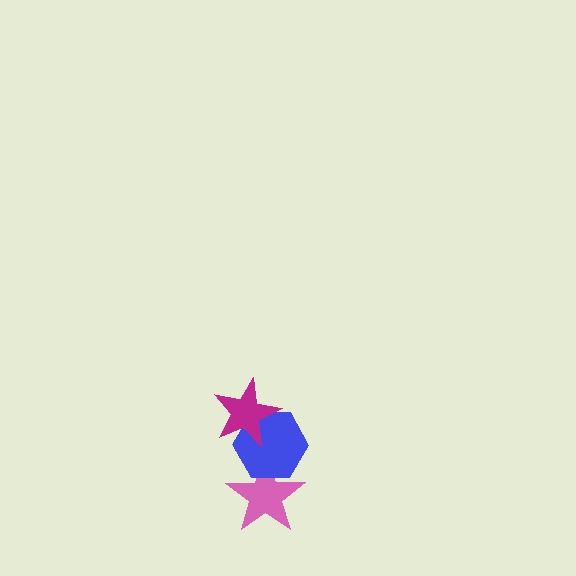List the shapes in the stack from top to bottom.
From top to bottom: the magenta star, the blue hexagon, the pink star.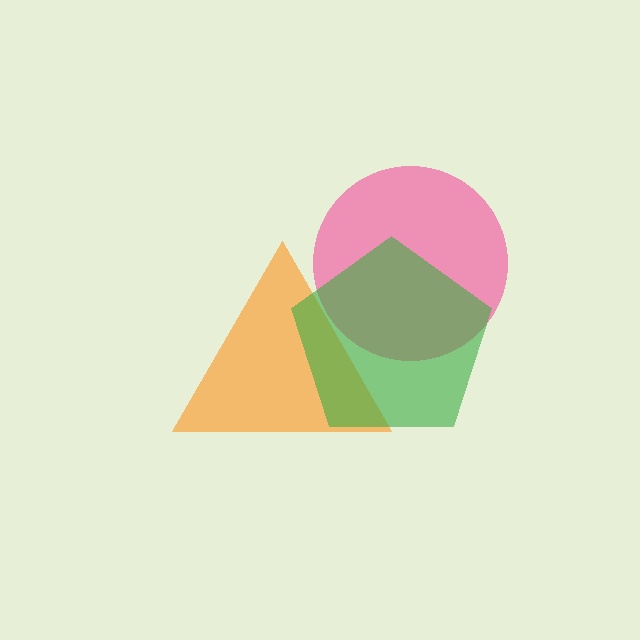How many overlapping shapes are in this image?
There are 3 overlapping shapes in the image.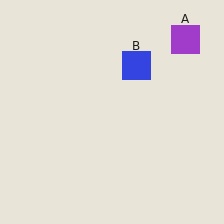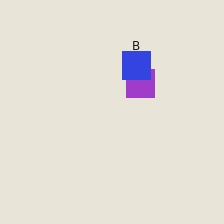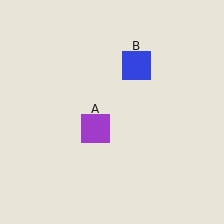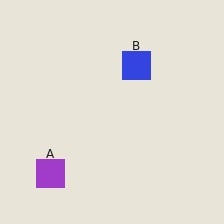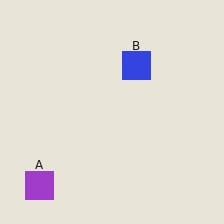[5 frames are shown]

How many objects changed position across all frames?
1 object changed position: purple square (object A).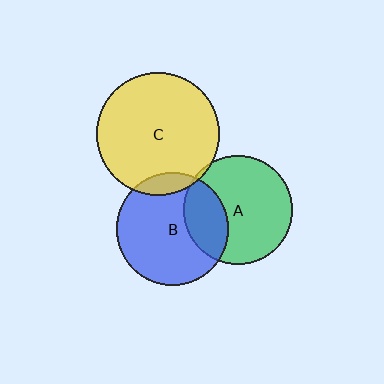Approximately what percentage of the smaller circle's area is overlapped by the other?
Approximately 30%.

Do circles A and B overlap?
Yes.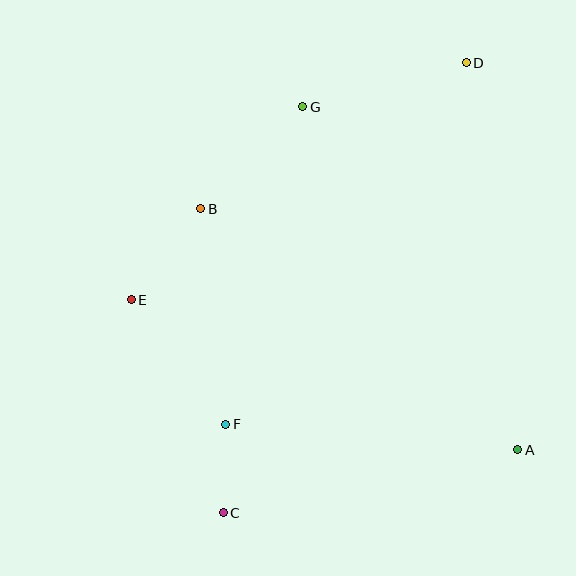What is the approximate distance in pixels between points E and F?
The distance between E and F is approximately 157 pixels.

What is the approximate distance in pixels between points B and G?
The distance between B and G is approximately 144 pixels.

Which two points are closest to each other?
Points C and F are closest to each other.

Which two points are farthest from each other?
Points C and D are farthest from each other.